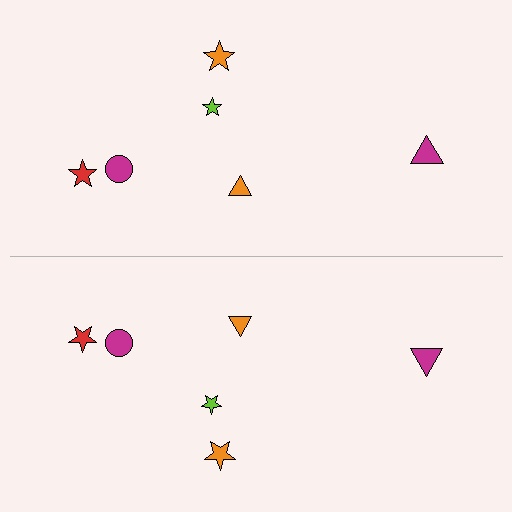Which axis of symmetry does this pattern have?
The pattern has a horizontal axis of symmetry running through the center of the image.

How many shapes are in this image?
There are 12 shapes in this image.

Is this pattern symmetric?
Yes, this pattern has bilateral (reflection) symmetry.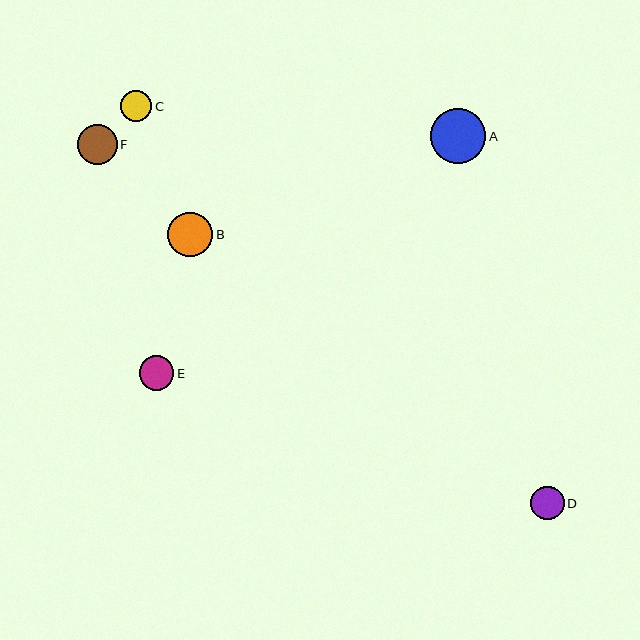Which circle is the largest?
Circle A is the largest with a size of approximately 55 pixels.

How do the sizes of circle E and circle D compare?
Circle E and circle D are approximately the same size.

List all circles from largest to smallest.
From largest to smallest: A, B, F, E, D, C.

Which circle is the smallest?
Circle C is the smallest with a size of approximately 31 pixels.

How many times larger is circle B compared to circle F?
Circle B is approximately 1.1 times the size of circle F.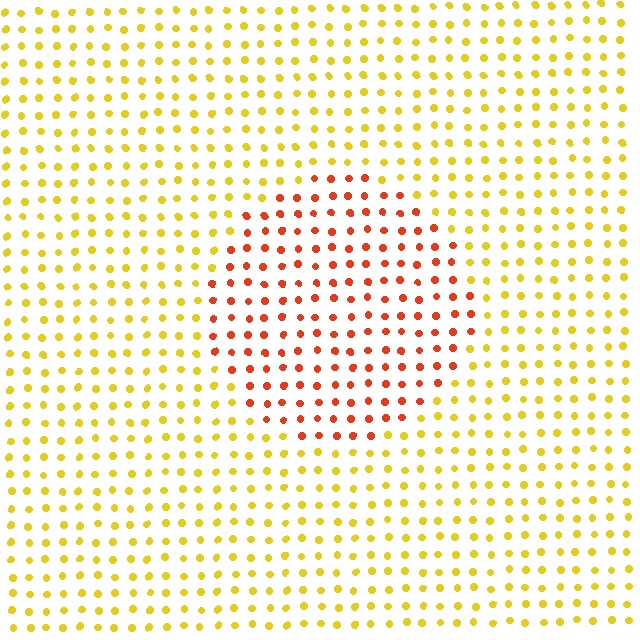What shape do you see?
I see a circle.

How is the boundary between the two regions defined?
The boundary is defined purely by a slight shift in hue (about 45 degrees). Spacing, size, and orientation are identical on both sides.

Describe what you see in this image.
The image is filled with small yellow elements in a uniform arrangement. A circle-shaped region is visible where the elements are tinted to a slightly different hue, forming a subtle color boundary.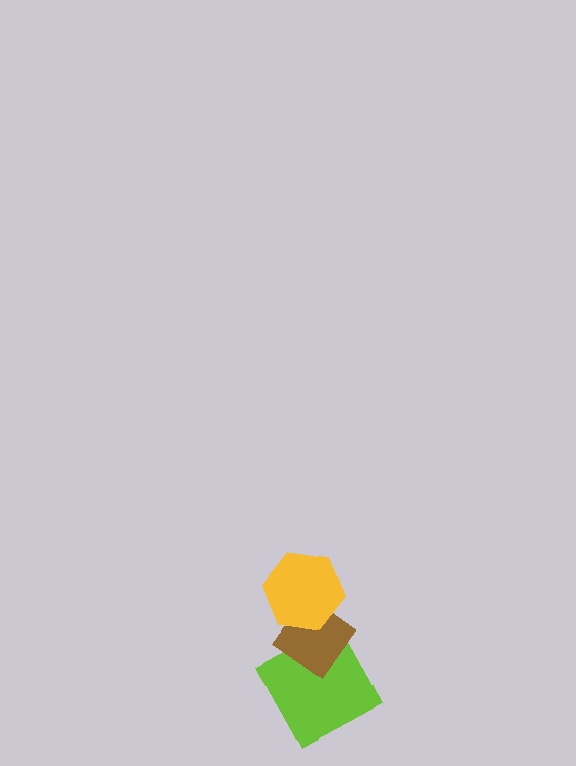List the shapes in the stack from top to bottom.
From top to bottom: the yellow hexagon, the brown diamond, the lime square.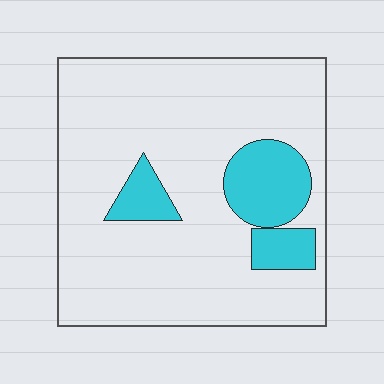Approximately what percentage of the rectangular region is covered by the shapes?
Approximately 15%.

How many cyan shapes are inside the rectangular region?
3.